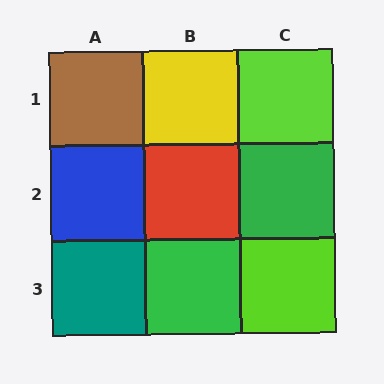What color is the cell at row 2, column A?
Blue.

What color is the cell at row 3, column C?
Lime.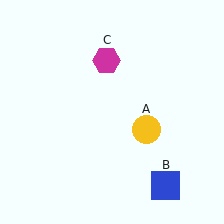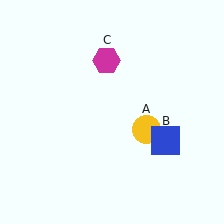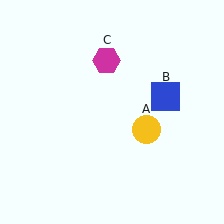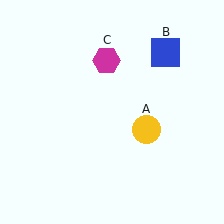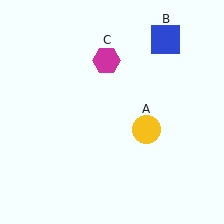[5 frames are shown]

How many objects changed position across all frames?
1 object changed position: blue square (object B).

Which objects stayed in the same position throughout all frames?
Yellow circle (object A) and magenta hexagon (object C) remained stationary.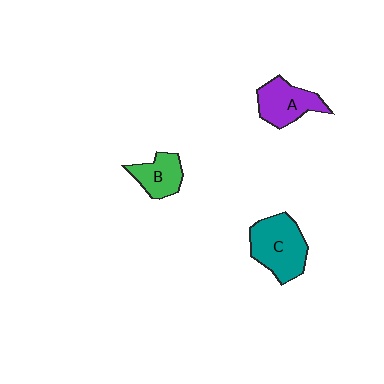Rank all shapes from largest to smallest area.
From largest to smallest: C (teal), A (purple), B (green).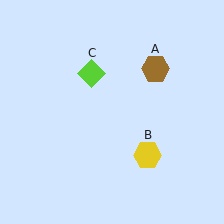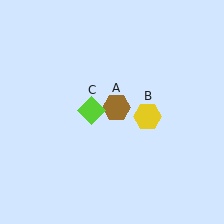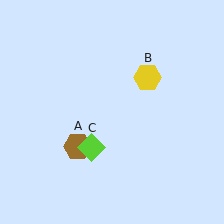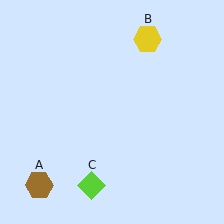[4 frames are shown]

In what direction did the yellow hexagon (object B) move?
The yellow hexagon (object B) moved up.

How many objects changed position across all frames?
3 objects changed position: brown hexagon (object A), yellow hexagon (object B), lime diamond (object C).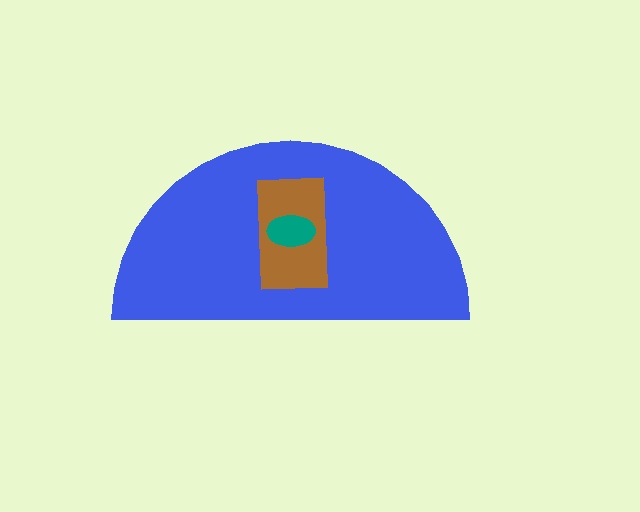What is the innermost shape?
The teal ellipse.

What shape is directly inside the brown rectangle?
The teal ellipse.